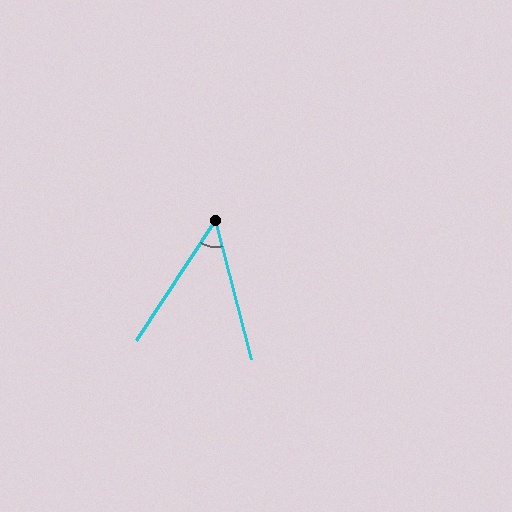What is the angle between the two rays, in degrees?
Approximately 48 degrees.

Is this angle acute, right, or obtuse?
It is acute.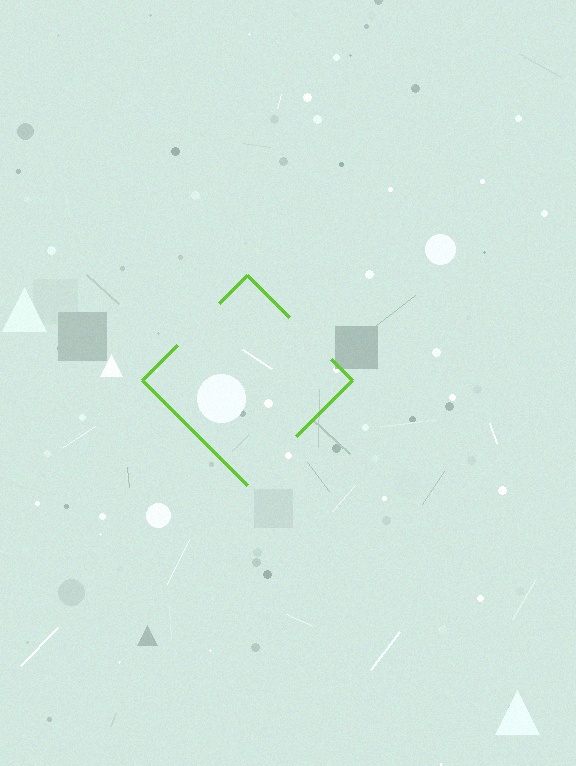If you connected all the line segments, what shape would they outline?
They would outline a diamond.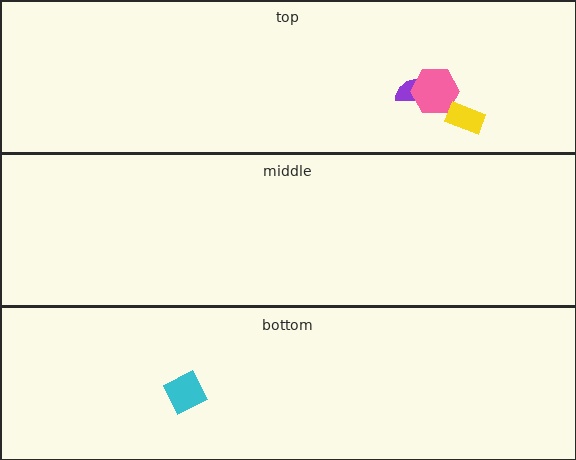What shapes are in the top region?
The purple semicircle, the pink hexagon, the yellow rectangle.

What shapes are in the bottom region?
The cyan diamond.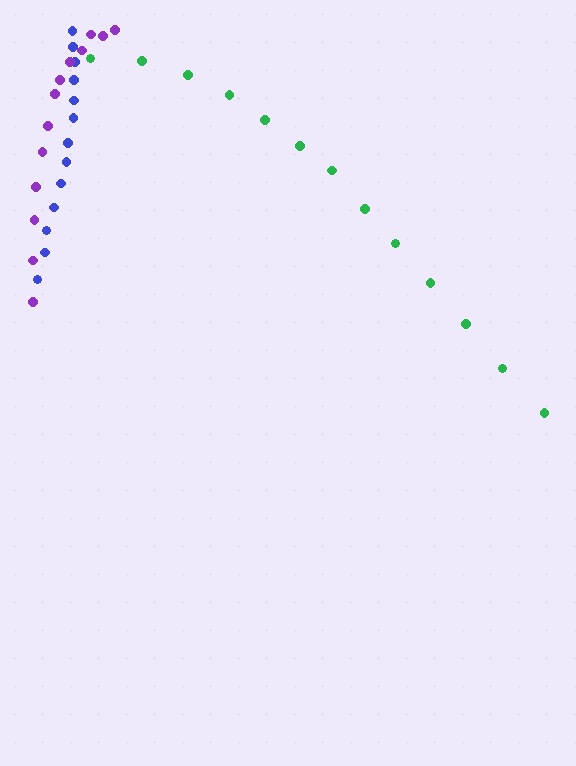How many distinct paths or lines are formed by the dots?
There are 3 distinct paths.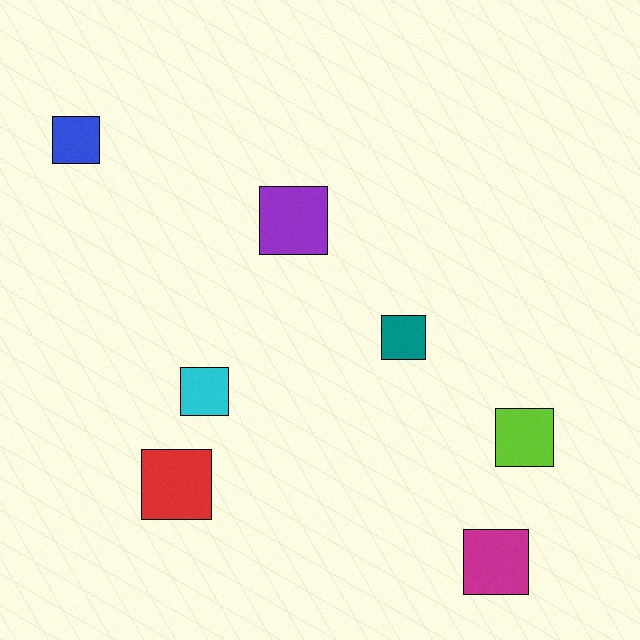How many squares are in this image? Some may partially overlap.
There are 7 squares.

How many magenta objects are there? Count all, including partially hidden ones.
There is 1 magenta object.